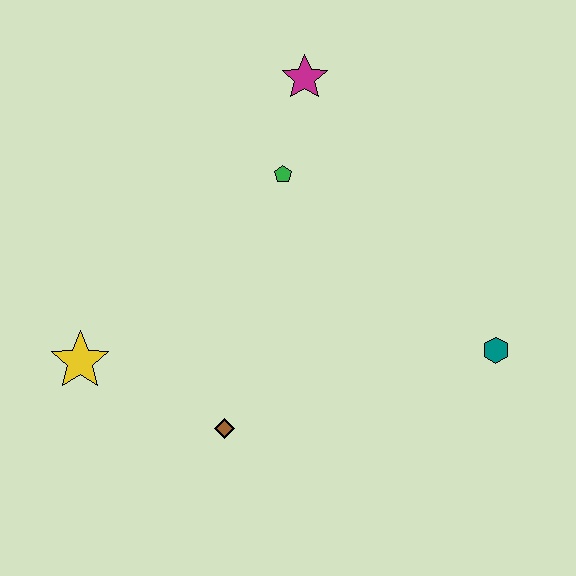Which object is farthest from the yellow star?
The teal hexagon is farthest from the yellow star.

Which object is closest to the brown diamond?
The yellow star is closest to the brown diamond.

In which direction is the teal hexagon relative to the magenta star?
The teal hexagon is below the magenta star.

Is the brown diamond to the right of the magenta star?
No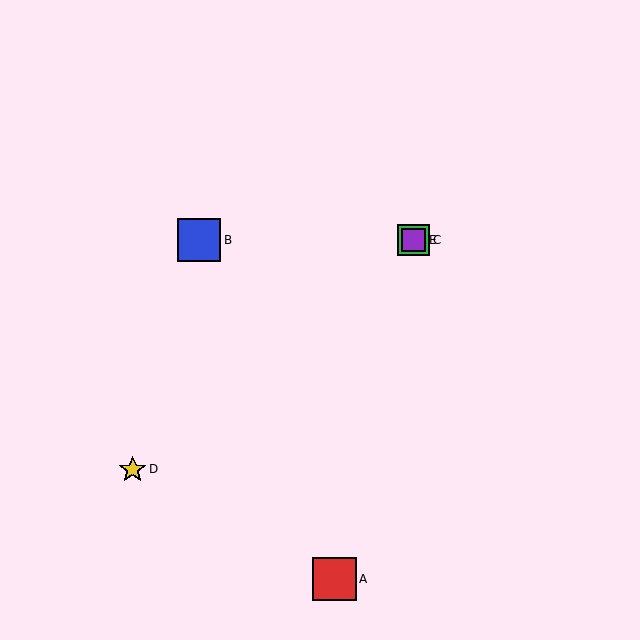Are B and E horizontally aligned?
Yes, both are at y≈240.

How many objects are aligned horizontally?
3 objects (B, C, E) are aligned horizontally.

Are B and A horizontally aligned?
No, B is at y≈240 and A is at y≈579.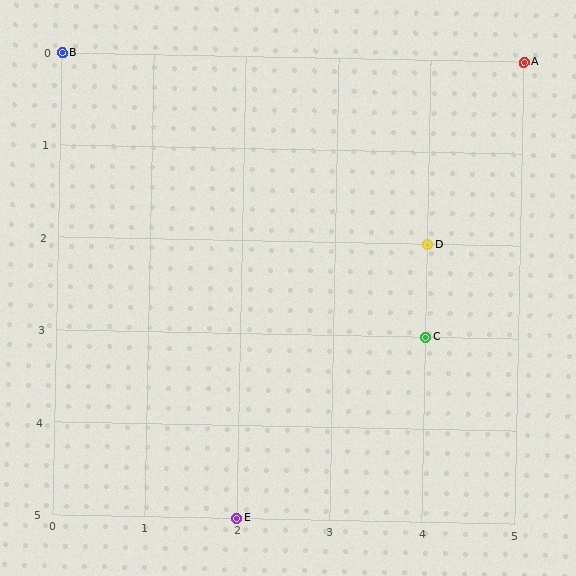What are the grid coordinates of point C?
Point C is at grid coordinates (4, 3).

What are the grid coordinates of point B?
Point B is at grid coordinates (0, 0).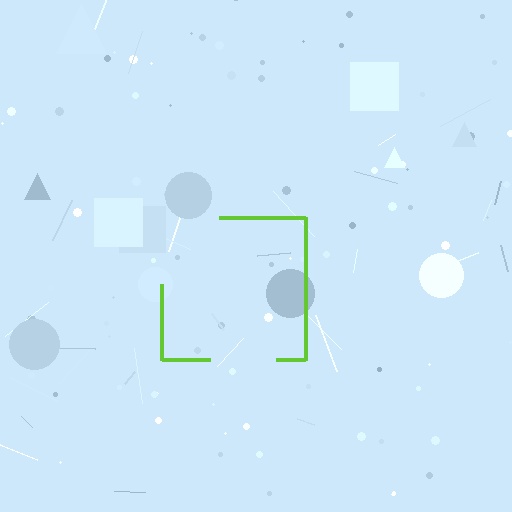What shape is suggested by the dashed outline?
The dashed outline suggests a square.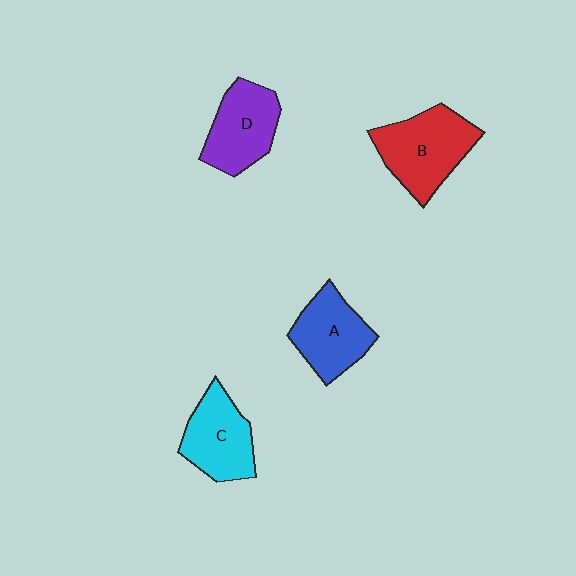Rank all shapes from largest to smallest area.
From largest to smallest: B (red), D (purple), C (cyan), A (blue).